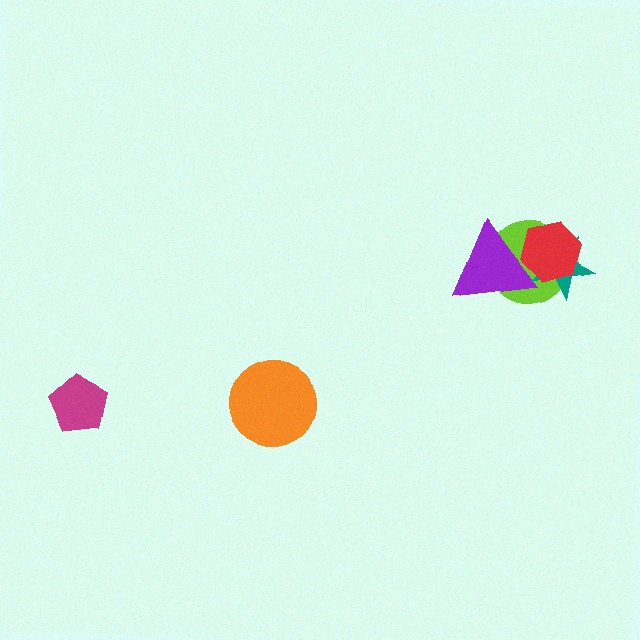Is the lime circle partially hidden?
Yes, it is partially covered by another shape.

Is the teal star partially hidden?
Yes, it is partially covered by another shape.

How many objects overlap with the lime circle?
3 objects overlap with the lime circle.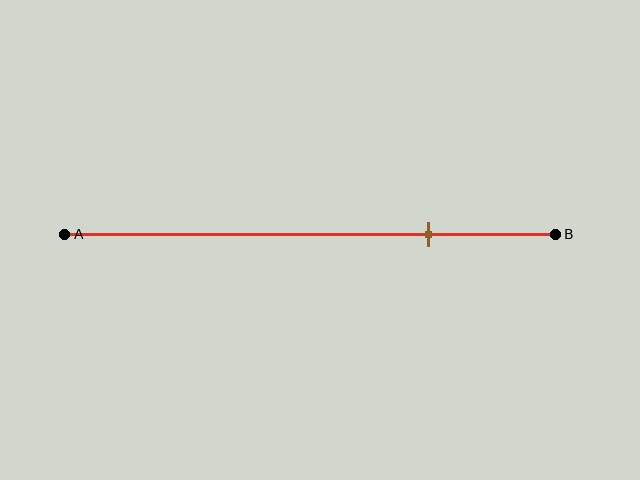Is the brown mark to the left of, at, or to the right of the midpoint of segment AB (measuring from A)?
The brown mark is to the right of the midpoint of segment AB.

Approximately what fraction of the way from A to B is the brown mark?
The brown mark is approximately 75% of the way from A to B.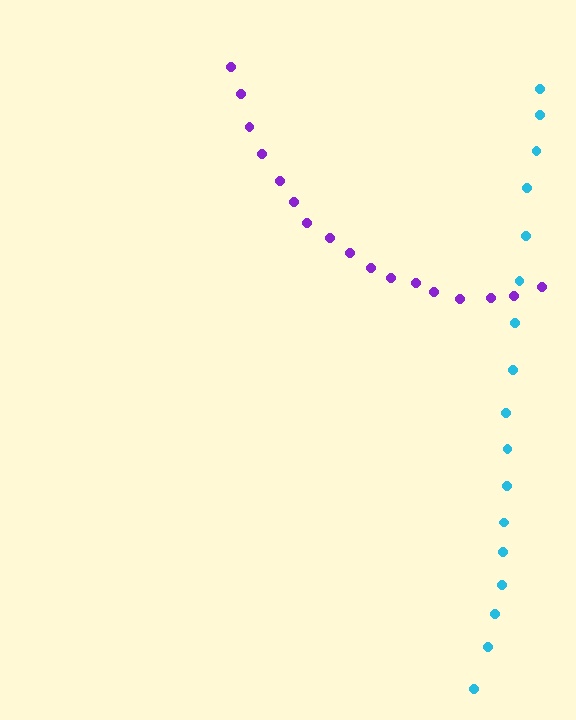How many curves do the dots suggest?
There are 2 distinct paths.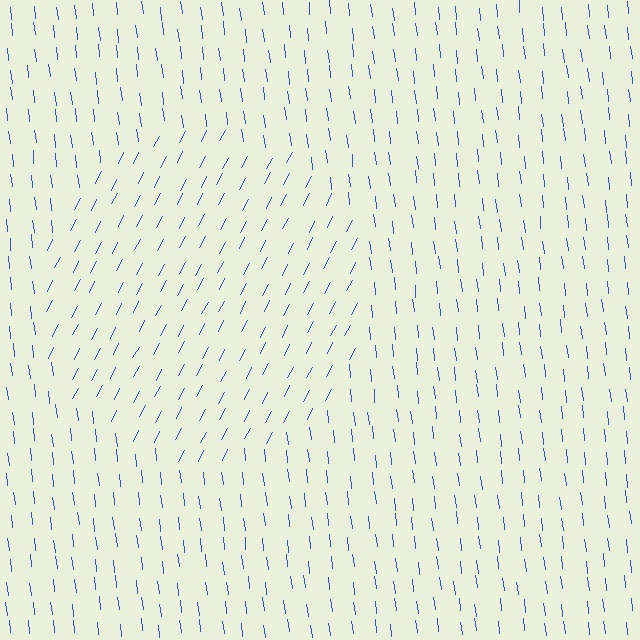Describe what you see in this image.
The image is filled with small blue line segments. A circle region in the image has lines oriented differently from the surrounding lines, creating a visible texture boundary.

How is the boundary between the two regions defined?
The boundary is defined purely by a change in line orientation (approximately 34 degrees difference). All lines are the same color and thickness.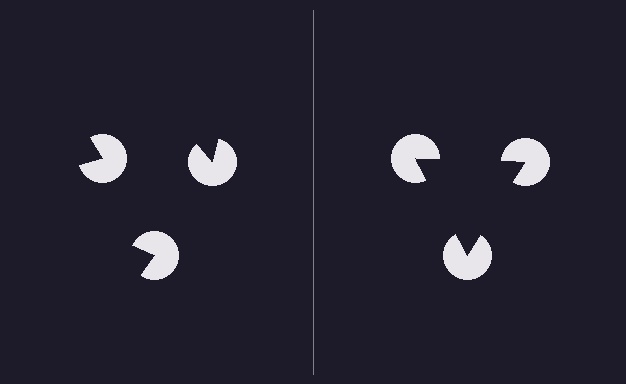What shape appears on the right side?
An illusory triangle.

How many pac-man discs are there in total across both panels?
6 — 3 on each side.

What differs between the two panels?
The pac-man discs are positioned identically on both sides; only the wedge orientations differ. On the right they align to a triangle; on the left they are misaligned.